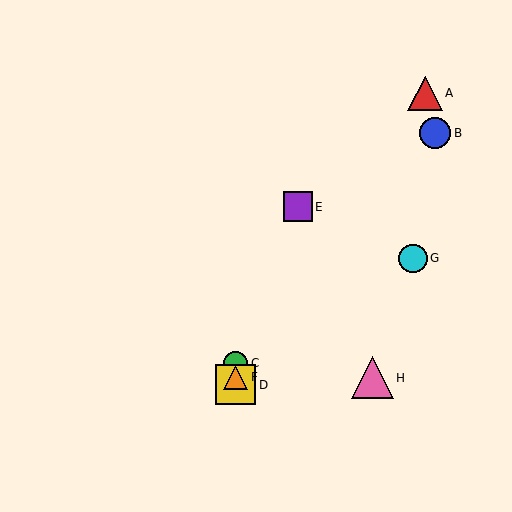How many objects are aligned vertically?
3 objects (C, D, F) are aligned vertically.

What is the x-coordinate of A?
Object A is at x≈425.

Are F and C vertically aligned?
Yes, both are at x≈236.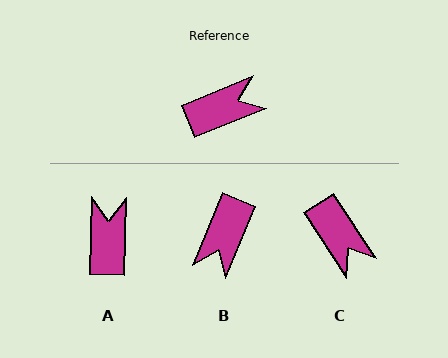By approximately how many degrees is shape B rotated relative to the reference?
Approximately 135 degrees clockwise.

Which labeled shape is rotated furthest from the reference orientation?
B, about 135 degrees away.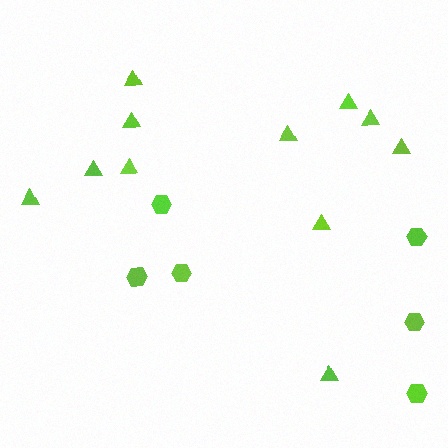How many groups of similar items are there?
There are 2 groups: one group of triangles (11) and one group of hexagons (6).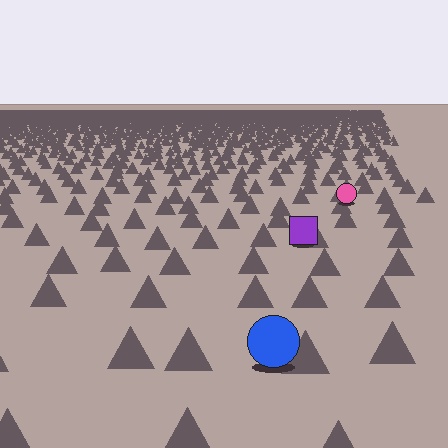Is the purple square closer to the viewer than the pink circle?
Yes. The purple square is closer — you can tell from the texture gradient: the ground texture is coarser near it.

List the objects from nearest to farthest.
From nearest to farthest: the blue circle, the purple square, the pink circle.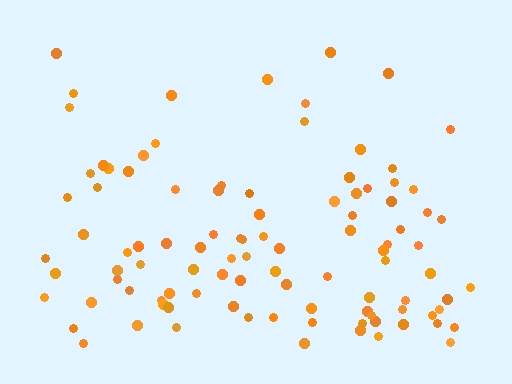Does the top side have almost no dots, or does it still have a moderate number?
Still a moderate number, just noticeably fewer than the bottom.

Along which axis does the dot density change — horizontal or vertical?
Vertical.